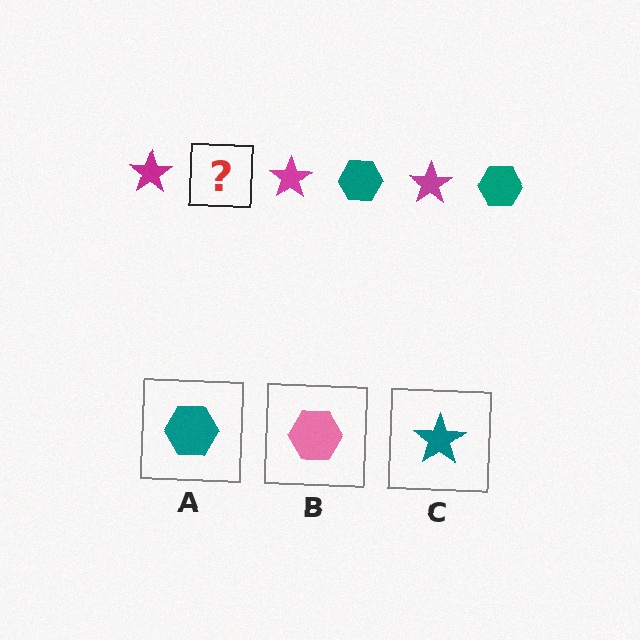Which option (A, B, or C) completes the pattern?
A.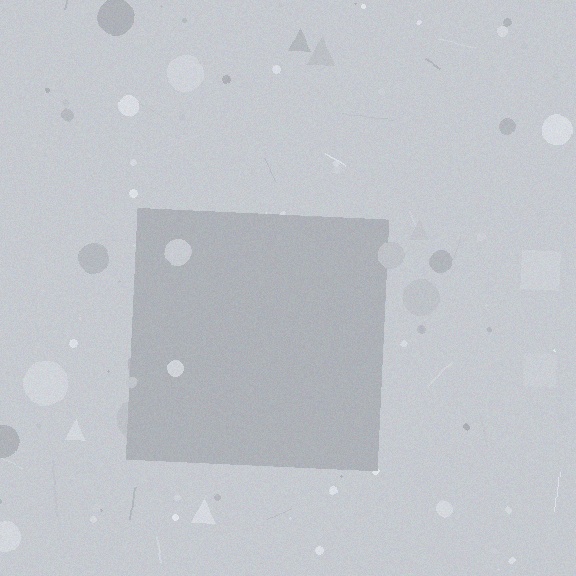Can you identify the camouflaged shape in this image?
The camouflaged shape is a square.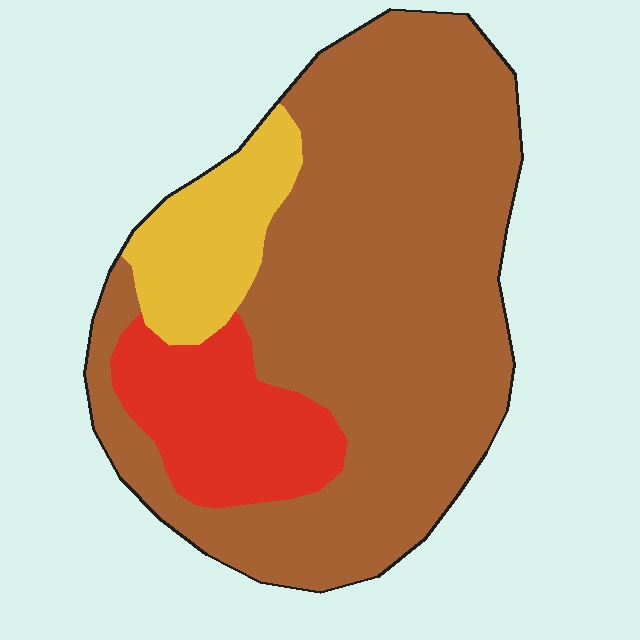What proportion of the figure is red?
Red takes up about one sixth (1/6) of the figure.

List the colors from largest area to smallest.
From largest to smallest: brown, red, yellow.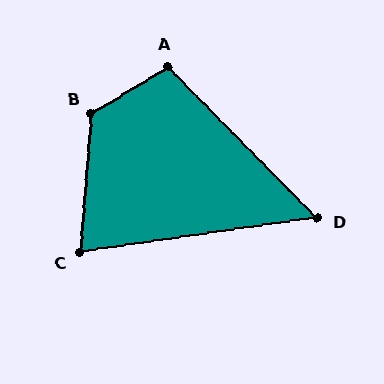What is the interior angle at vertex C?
Approximately 77 degrees (acute).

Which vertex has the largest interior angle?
B, at approximately 126 degrees.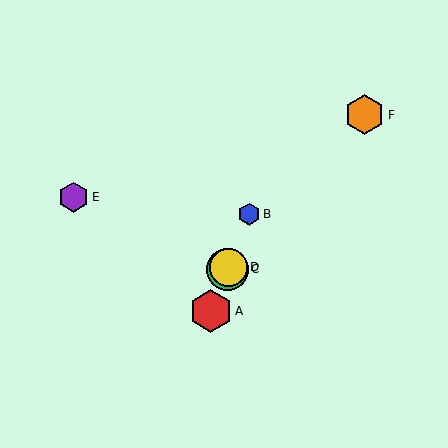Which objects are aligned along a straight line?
Objects A, B, C, D are aligned along a straight line.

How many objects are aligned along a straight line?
4 objects (A, B, C, D) are aligned along a straight line.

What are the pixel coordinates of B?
Object B is at (249, 214).